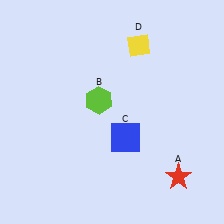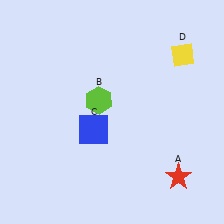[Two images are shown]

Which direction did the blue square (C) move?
The blue square (C) moved left.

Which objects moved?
The objects that moved are: the blue square (C), the yellow diamond (D).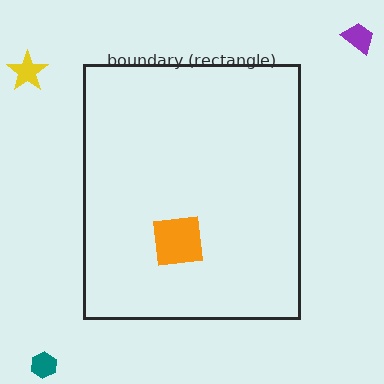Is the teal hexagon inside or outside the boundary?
Outside.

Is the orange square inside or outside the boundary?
Inside.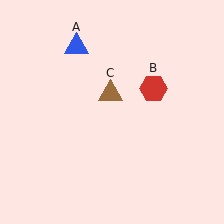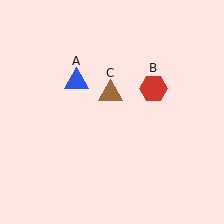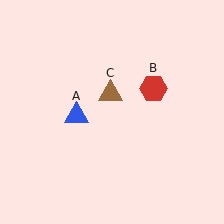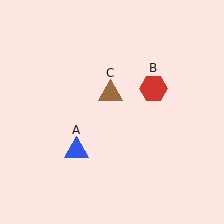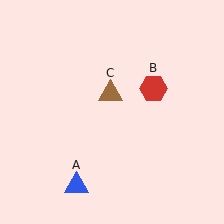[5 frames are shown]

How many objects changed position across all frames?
1 object changed position: blue triangle (object A).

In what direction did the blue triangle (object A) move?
The blue triangle (object A) moved down.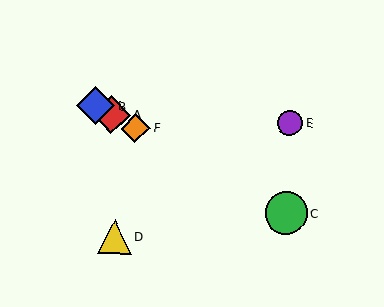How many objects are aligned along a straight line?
4 objects (A, B, C, F) are aligned along a straight line.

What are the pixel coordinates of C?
Object C is at (286, 213).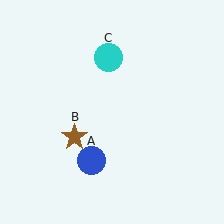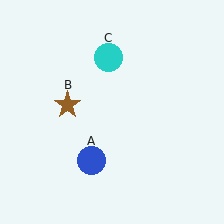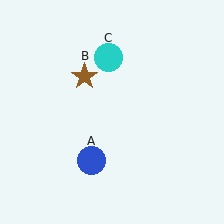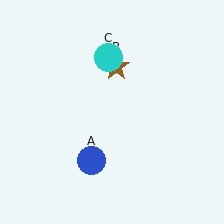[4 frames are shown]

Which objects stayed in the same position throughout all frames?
Blue circle (object A) and cyan circle (object C) remained stationary.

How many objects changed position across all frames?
1 object changed position: brown star (object B).